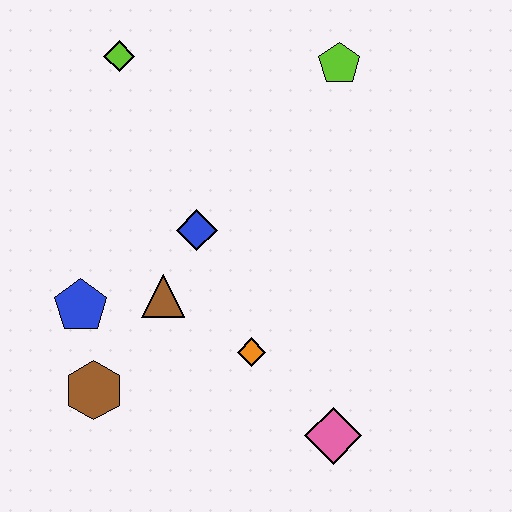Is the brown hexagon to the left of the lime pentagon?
Yes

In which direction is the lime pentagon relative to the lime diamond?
The lime pentagon is to the right of the lime diamond.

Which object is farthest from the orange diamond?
The lime diamond is farthest from the orange diamond.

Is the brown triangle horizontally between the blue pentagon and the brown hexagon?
No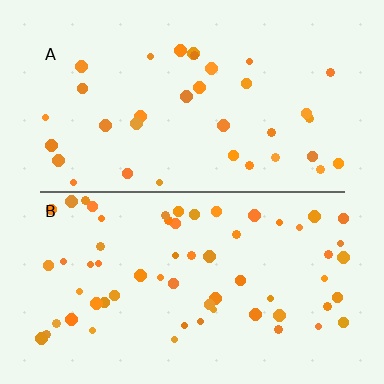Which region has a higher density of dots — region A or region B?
B (the bottom).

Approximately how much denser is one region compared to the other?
Approximately 1.8× — region B over region A.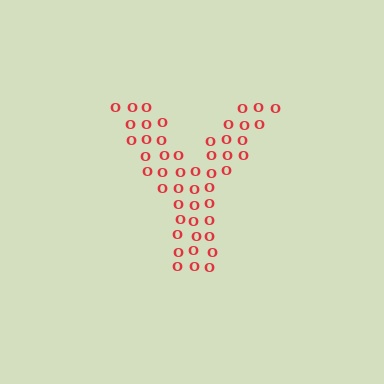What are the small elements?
The small elements are letter O's.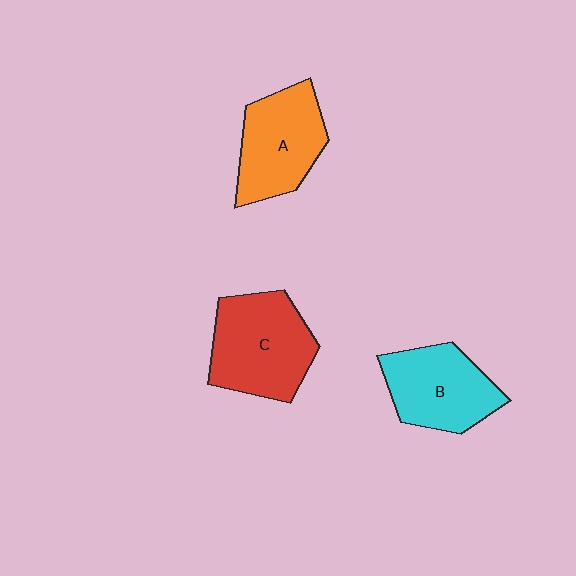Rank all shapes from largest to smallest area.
From largest to smallest: C (red), A (orange), B (cyan).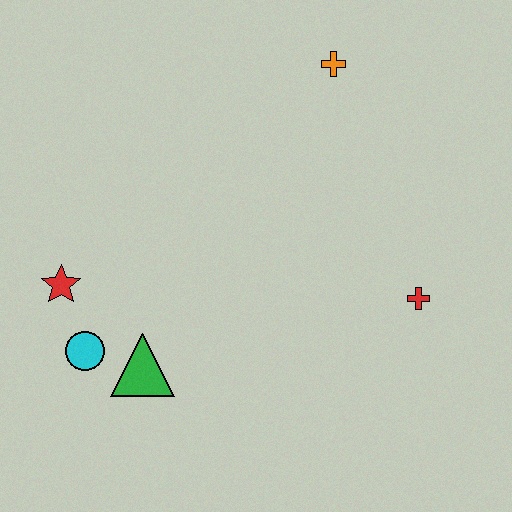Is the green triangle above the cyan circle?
No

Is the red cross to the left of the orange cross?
No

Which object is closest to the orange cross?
The red cross is closest to the orange cross.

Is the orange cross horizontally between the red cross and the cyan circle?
Yes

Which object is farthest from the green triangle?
The orange cross is farthest from the green triangle.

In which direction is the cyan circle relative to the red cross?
The cyan circle is to the left of the red cross.